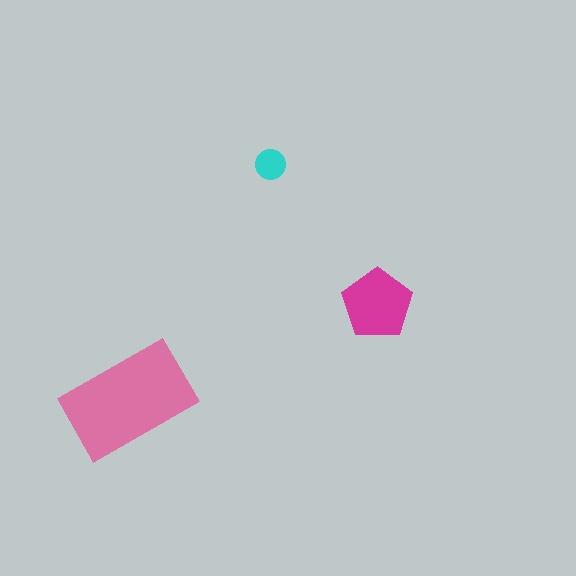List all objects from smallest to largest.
The cyan circle, the magenta pentagon, the pink rectangle.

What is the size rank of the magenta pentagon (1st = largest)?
2nd.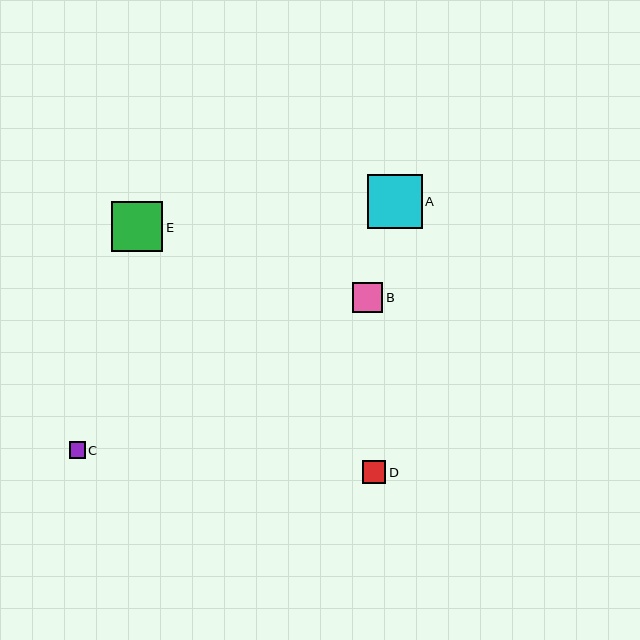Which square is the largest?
Square A is the largest with a size of approximately 55 pixels.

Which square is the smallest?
Square C is the smallest with a size of approximately 16 pixels.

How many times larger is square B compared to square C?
Square B is approximately 1.8 times the size of square C.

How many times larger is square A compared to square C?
Square A is approximately 3.3 times the size of square C.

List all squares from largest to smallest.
From largest to smallest: A, E, B, D, C.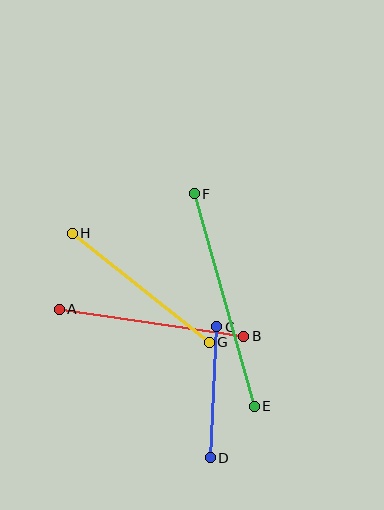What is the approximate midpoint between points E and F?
The midpoint is at approximately (224, 300) pixels.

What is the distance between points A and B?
The distance is approximately 186 pixels.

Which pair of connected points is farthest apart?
Points E and F are farthest apart.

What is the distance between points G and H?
The distance is approximately 175 pixels.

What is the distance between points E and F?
The distance is approximately 221 pixels.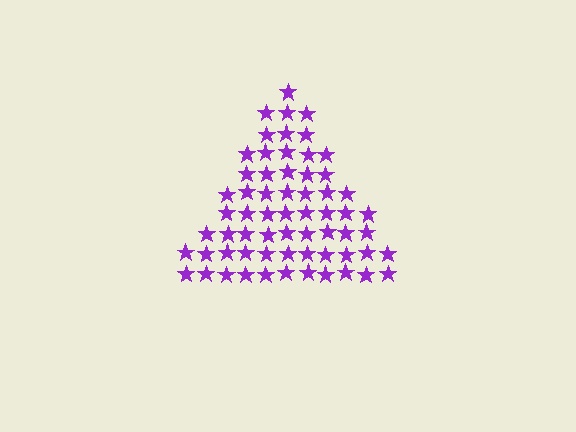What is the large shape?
The large shape is a triangle.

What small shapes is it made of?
It is made of small stars.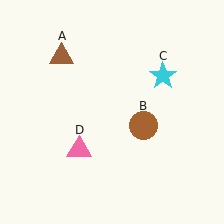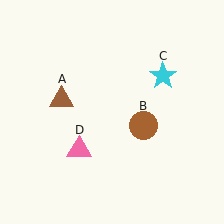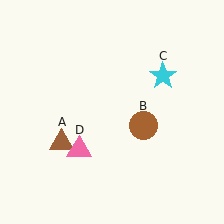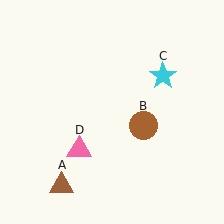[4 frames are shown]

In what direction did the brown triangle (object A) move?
The brown triangle (object A) moved down.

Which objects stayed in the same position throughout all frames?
Brown circle (object B) and cyan star (object C) and pink triangle (object D) remained stationary.